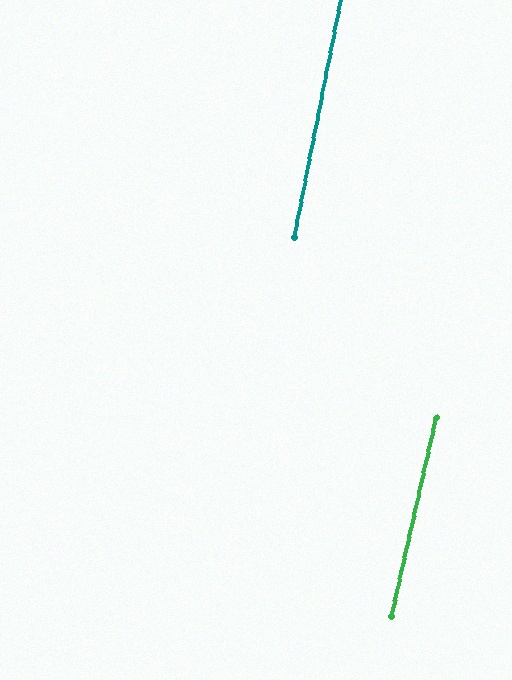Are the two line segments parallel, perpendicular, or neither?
Parallel — their directions differ by only 1.3°.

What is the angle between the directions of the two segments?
Approximately 1 degree.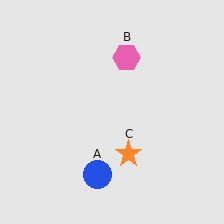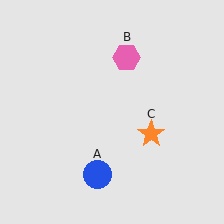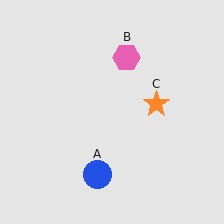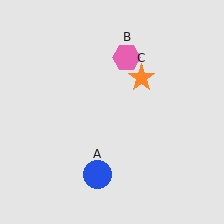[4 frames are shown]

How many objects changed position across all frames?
1 object changed position: orange star (object C).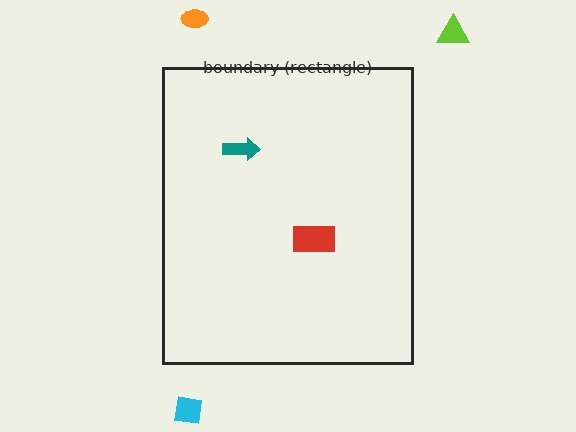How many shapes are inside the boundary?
2 inside, 3 outside.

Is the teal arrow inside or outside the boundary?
Inside.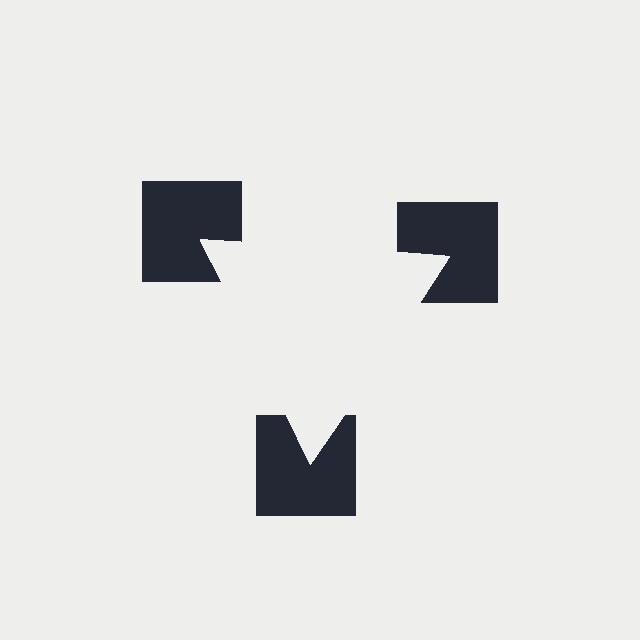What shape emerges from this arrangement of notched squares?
An illusory triangle — its edges are inferred from the aligned wedge cuts in the notched squares, not physically drawn.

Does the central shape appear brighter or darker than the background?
It typically appears slightly brighter than the background, even though no actual brightness change is drawn.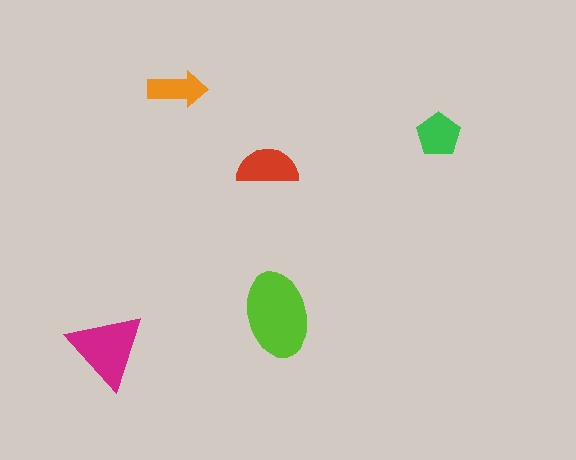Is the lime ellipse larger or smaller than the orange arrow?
Larger.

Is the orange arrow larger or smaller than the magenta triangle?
Smaller.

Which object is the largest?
The lime ellipse.